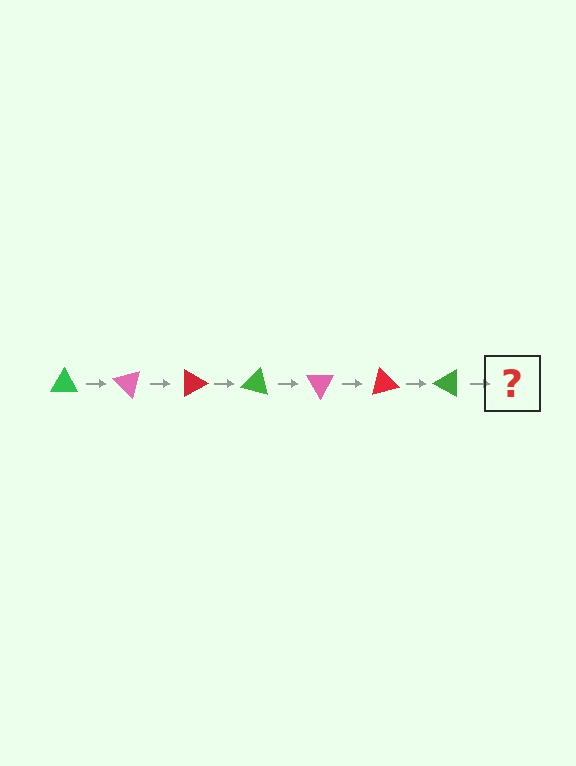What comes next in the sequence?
The next element should be a pink triangle, rotated 315 degrees from the start.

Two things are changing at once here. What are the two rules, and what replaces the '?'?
The two rules are that it rotates 45 degrees each step and the color cycles through green, pink, and red. The '?' should be a pink triangle, rotated 315 degrees from the start.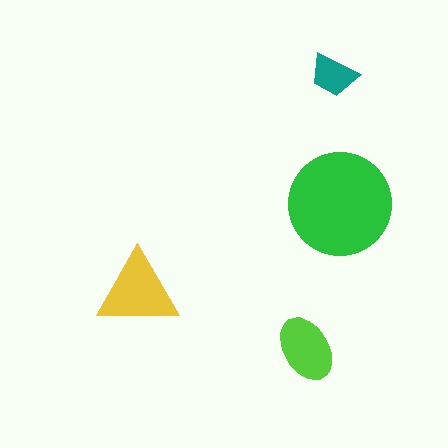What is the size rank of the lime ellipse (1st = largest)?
3rd.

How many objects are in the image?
There are 4 objects in the image.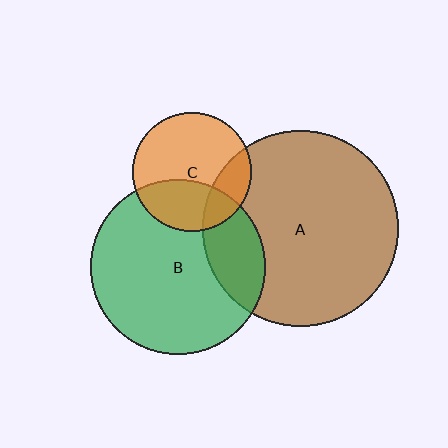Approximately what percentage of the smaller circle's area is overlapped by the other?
Approximately 20%.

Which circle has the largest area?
Circle A (brown).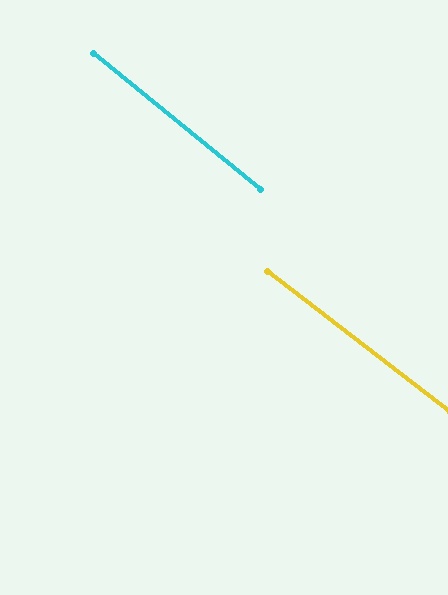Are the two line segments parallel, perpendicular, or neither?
Parallel — their directions differ by only 1.3°.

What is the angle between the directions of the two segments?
Approximately 1 degree.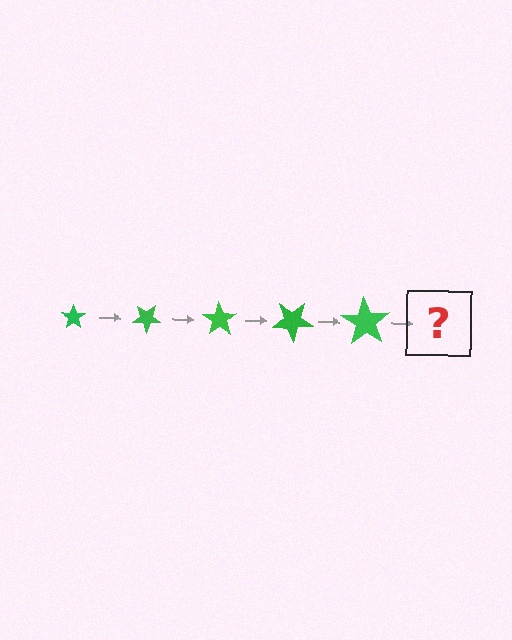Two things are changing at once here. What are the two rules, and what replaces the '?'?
The two rules are that the star grows larger each step and it rotates 35 degrees each step. The '?' should be a star, larger than the previous one and rotated 175 degrees from the start.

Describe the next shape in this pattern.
It should be a star, larger than the previous one and rotated 175 degrees from the start.